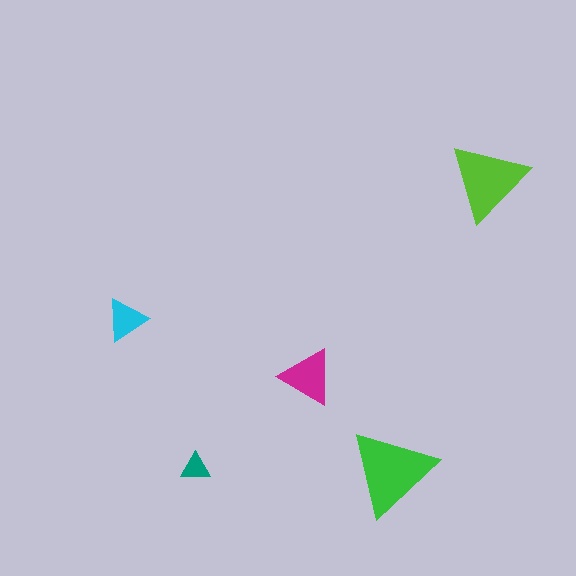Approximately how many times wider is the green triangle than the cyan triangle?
About 2 times wider.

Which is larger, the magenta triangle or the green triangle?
The green one.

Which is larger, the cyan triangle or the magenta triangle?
The magenta one.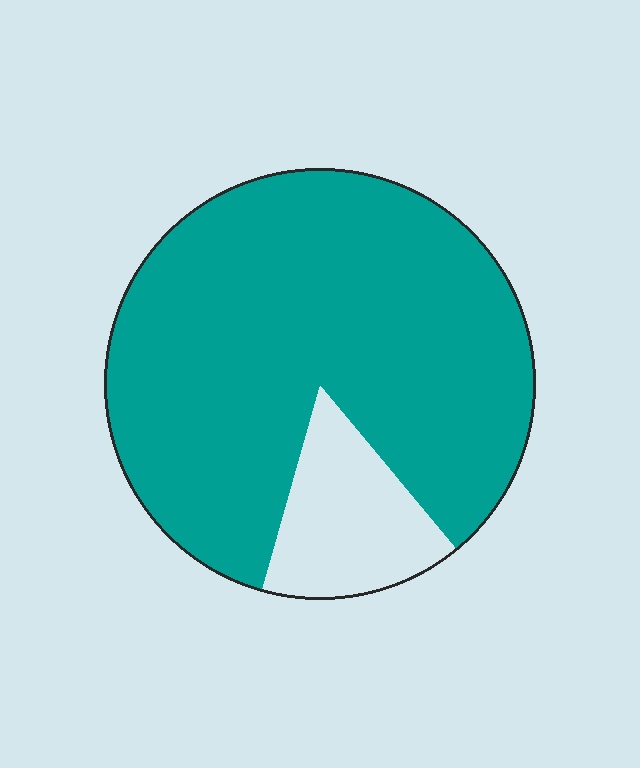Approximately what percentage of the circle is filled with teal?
Approximately 85%.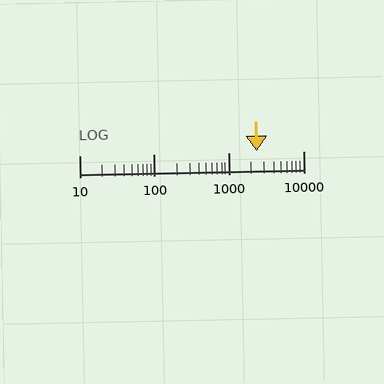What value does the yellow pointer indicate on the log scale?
The pointer indicates approximately 2400.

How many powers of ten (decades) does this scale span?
The scale spans 3 decades, from 10 to 10000.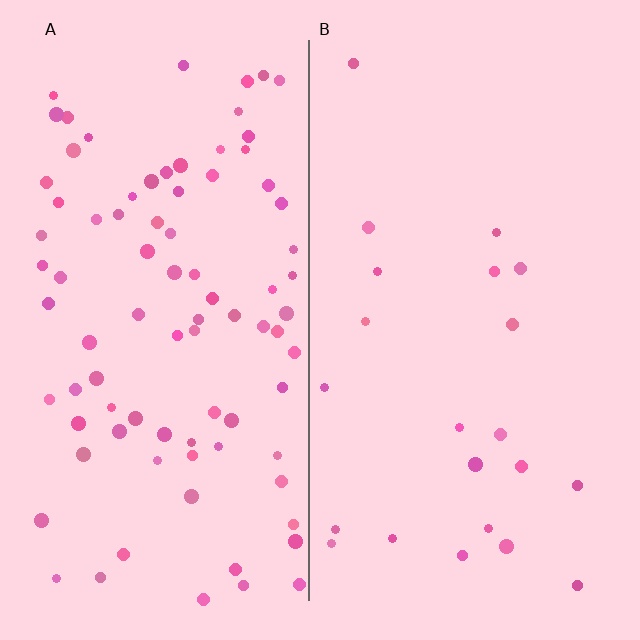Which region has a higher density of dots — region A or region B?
A (the left).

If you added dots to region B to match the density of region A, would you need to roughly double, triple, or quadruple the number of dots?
Approximately quadruple.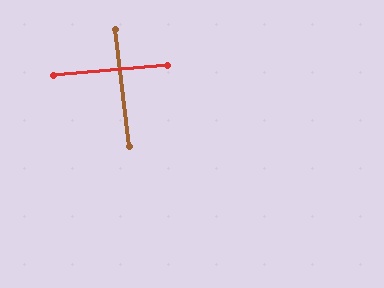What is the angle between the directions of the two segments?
Approximately 88 degrees.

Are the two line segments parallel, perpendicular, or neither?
Perpendicular — they meet at approximately 88°.